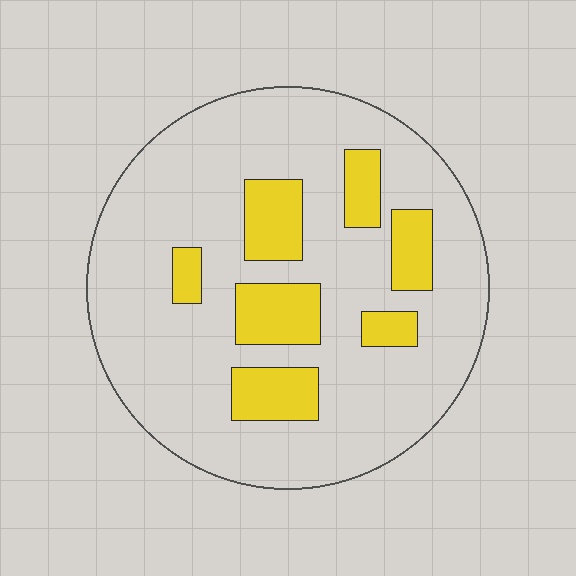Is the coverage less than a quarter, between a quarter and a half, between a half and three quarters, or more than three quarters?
Less than a quarter.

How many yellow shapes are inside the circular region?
7.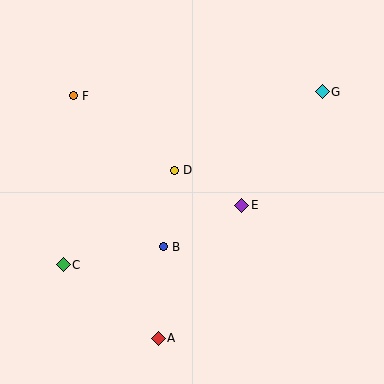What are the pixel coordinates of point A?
Point A is at (158, 338).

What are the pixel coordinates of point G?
Point G is at (322, 92).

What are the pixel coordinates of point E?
Point E is at (242, 205).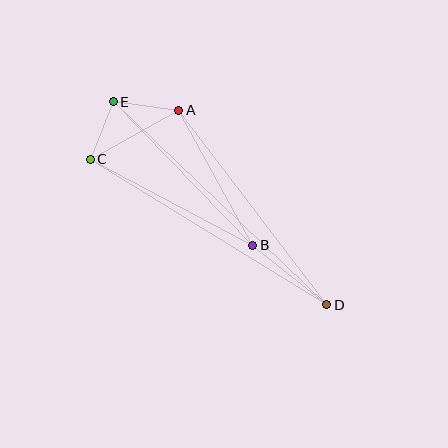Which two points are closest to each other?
Points C and E are closest to each other.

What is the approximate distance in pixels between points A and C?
The distance between A and C is approximately 102 pixels.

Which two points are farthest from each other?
Points D and E are farthest from each other.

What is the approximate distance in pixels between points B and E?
The distance between B and E is approximately 200 pixels.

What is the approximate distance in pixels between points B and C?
The distance between B and C is approximately 184 pixels.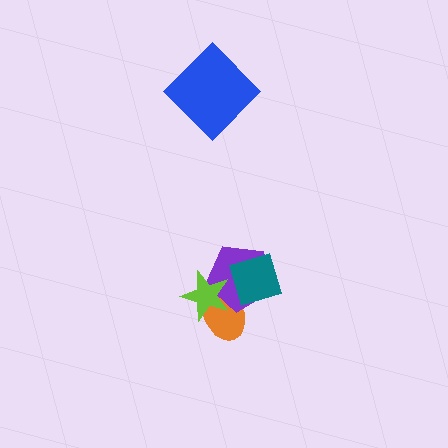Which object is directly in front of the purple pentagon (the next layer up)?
The lime star is directly in front of the purple pentagon.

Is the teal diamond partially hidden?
No, no other shape covers it.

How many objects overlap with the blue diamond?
0 objects overlap with the blue diamond.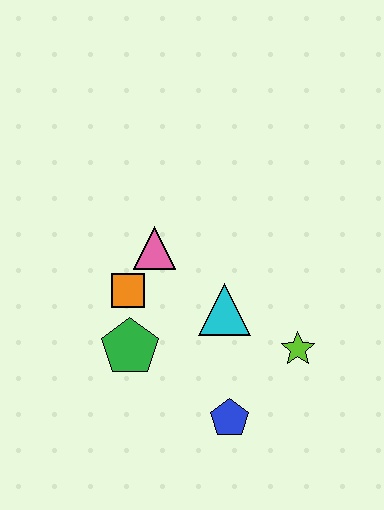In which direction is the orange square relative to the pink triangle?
The orange square is below the pink triangle.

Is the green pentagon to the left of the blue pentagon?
Yes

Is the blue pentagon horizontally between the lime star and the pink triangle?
Yes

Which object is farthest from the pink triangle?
The blue pentagon is farthest from the pink triangle.